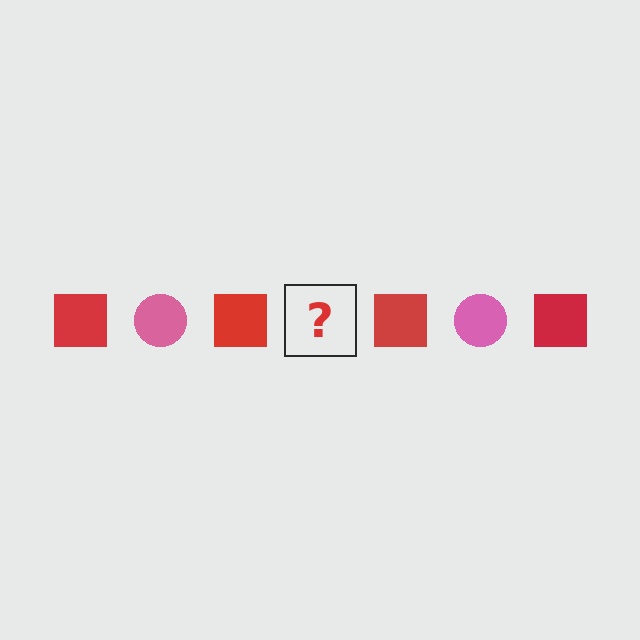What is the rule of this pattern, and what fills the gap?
The rule is that the pattern alternates between red square and pink circle. The gap should be filled with a pink circle.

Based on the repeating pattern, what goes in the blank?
The blank should be a pink circle.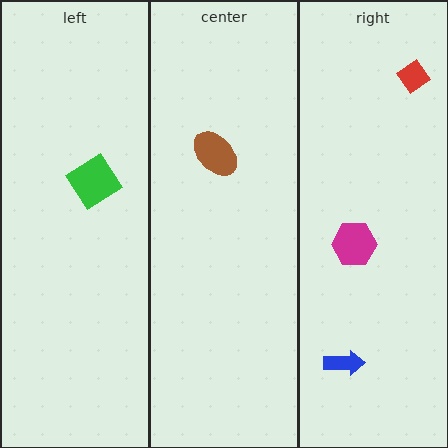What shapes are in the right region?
The red diamond, the magenta hexagon, the blue arrow.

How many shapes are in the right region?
3.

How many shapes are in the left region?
1.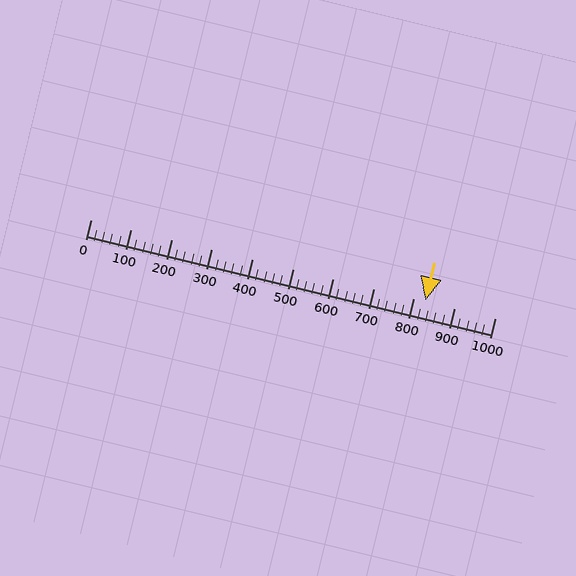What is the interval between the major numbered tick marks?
The major tick marks are spaced 100 units apart.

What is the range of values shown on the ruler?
The ruler shows values from 0 to 1000.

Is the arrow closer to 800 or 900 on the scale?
The arrow is closer to 800.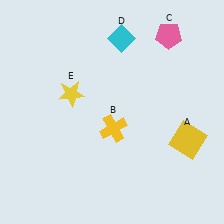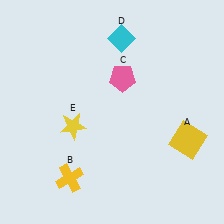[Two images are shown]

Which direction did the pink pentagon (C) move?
The pink pentagon (C) moved left.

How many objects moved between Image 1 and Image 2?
3 objects moved between the two images.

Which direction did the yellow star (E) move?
The yellow star (E) moved down.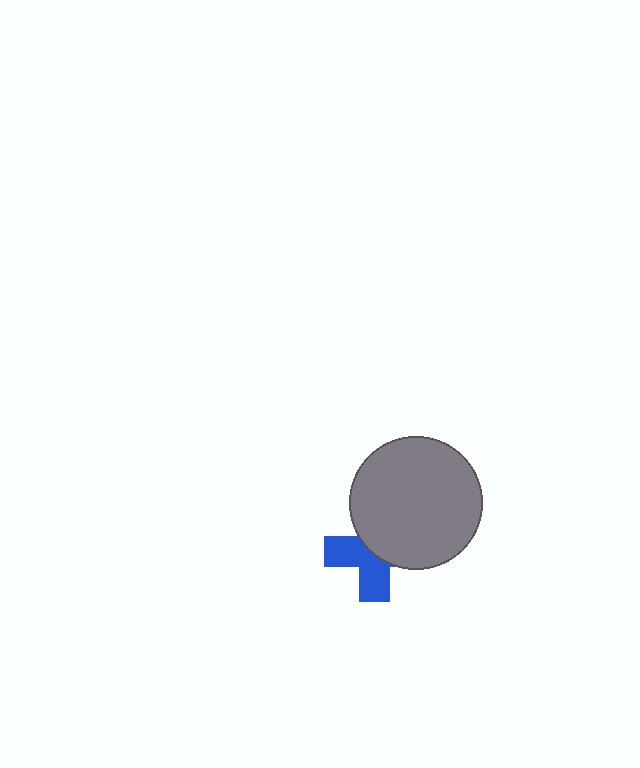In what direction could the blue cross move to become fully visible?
The blue cross could move toward the lower-left. That would shift it out from behind the gray circle entirely.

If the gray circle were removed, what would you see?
You would see the complete blue cross.